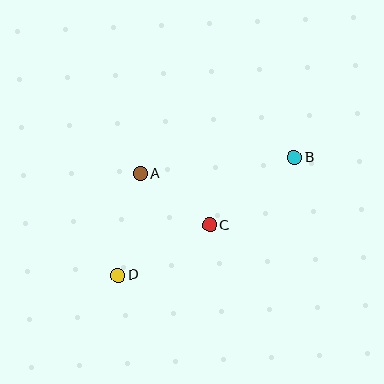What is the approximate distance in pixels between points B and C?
The distance between B and C is approximately 108 pixels.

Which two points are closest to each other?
Points A and C are closest to each other.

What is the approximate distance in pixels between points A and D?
The distance between A and D is approximately 104 pixels.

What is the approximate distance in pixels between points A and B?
The distance between A and B is approximately 155 pixels.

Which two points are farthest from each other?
Points B and D are farthest from each other.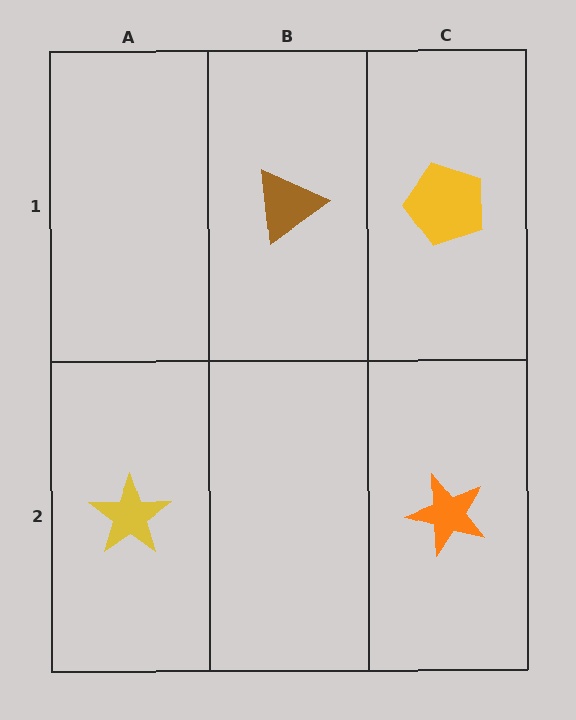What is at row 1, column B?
A brown triangle.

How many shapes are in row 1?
2 shapes.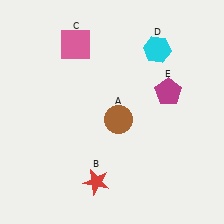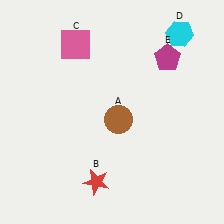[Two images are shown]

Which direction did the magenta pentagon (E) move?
The magenta pentagon (E) moved up.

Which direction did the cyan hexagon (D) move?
The cyan hexagon (D) moved right.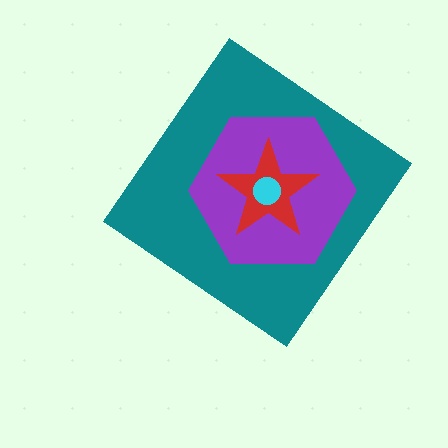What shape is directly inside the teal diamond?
The purple hexagon.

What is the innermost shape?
The cyan circle.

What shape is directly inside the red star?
The cyan circle.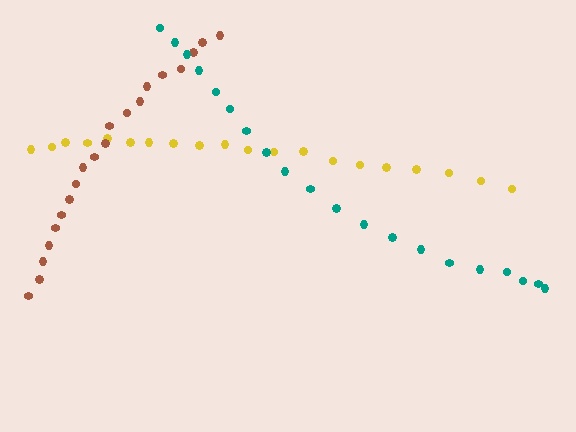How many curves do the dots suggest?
There are 3 distinct paths.